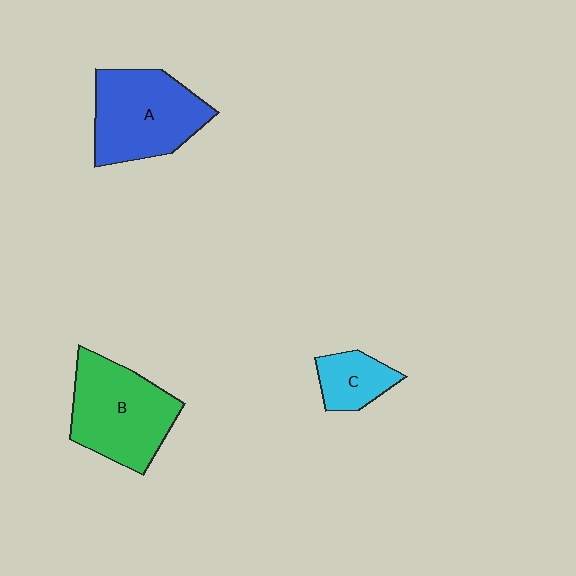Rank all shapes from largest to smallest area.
From largest to smallest: B (green), A (blue), C (cyan).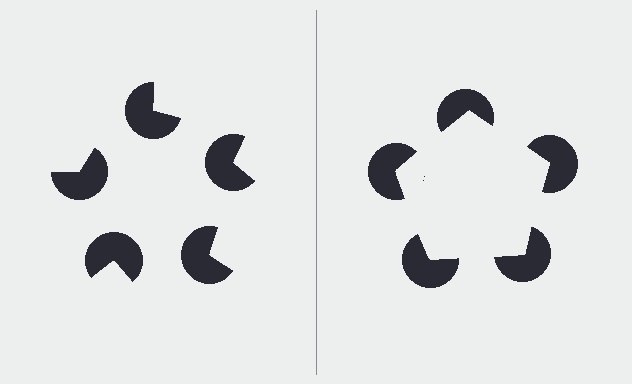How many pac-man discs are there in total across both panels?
10 — 5 on each side.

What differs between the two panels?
The pac-man discs are positioned identically on both sides; only the wedge orientations differ. On the right they align to a pentagon; on the left they are misaligned.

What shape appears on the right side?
An illusory pentagon.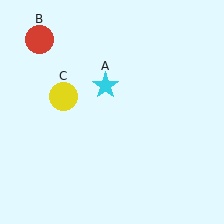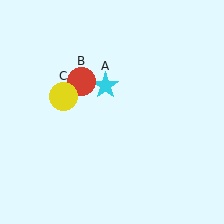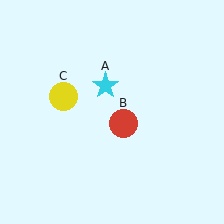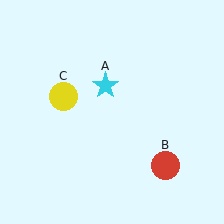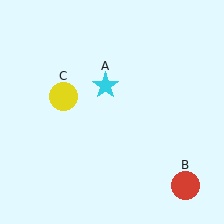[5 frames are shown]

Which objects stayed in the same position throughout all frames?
Cyan star (object A) and yellow circle (object C) remained stationary.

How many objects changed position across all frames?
1 object changed position: red circle (object B).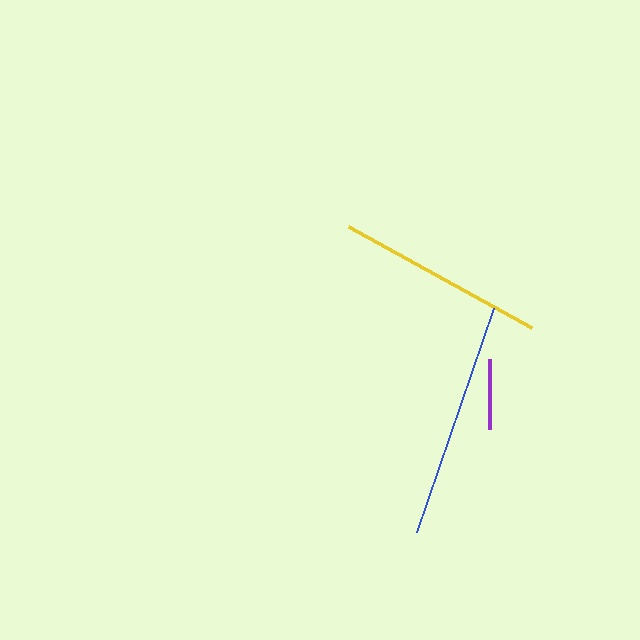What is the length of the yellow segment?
The yellow segment is approximately 208 pixels long.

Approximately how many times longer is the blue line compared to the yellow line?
The blue line is approximately 1.1 times the length of the yellow line.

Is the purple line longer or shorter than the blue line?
The blue line is longer than the purple line.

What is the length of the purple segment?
The purple segment is approximately 70 pixels long.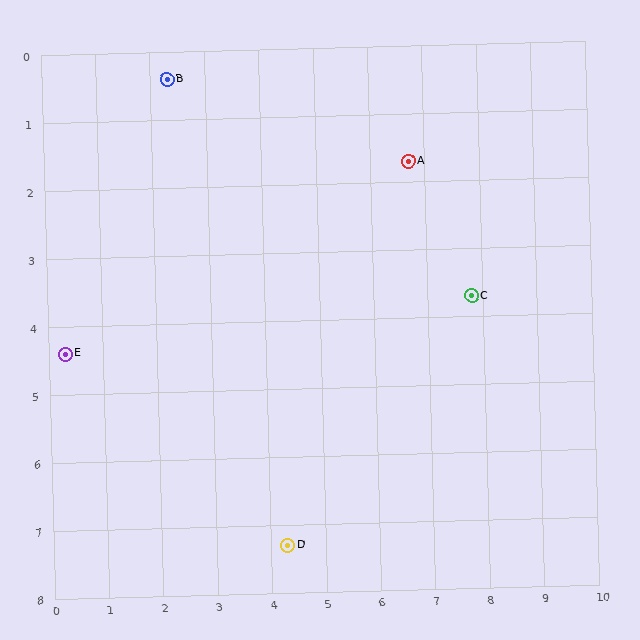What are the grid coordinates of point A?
Point A is at approximately (6.7, 1.7).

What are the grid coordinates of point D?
Point D is at approximately (4.3, 7.3).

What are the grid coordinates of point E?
Point E is at approximately (0.3, 4.4).